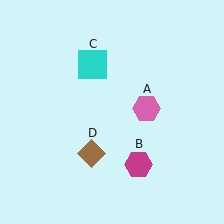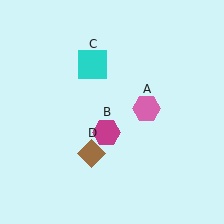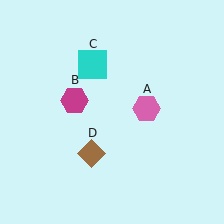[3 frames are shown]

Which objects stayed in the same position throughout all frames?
Pink hexagon (object A) and cyan square (object C) and brown diamond (object D) remained stationary.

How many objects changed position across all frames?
1 object changed position: magenta hexagon (object B).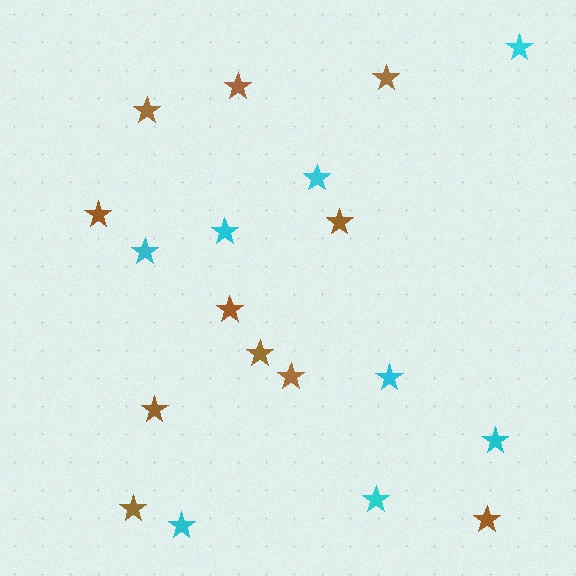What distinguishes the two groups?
There are 2 groups: one group of brown stars (11) and one group of cyan stars (8).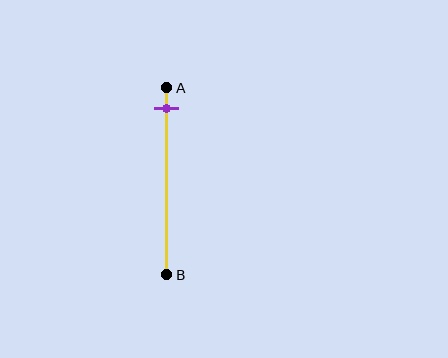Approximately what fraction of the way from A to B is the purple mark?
The purple mark is approximately 10% of the way from A to B.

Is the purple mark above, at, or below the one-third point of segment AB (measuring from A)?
The purple mark is above the one-third point of segment AB.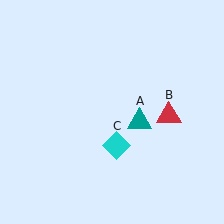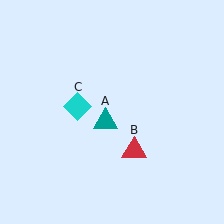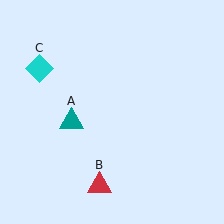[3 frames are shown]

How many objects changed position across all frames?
3 objects changed position: teal triangle (object A), red triangle (object B), cyan diamond (object C).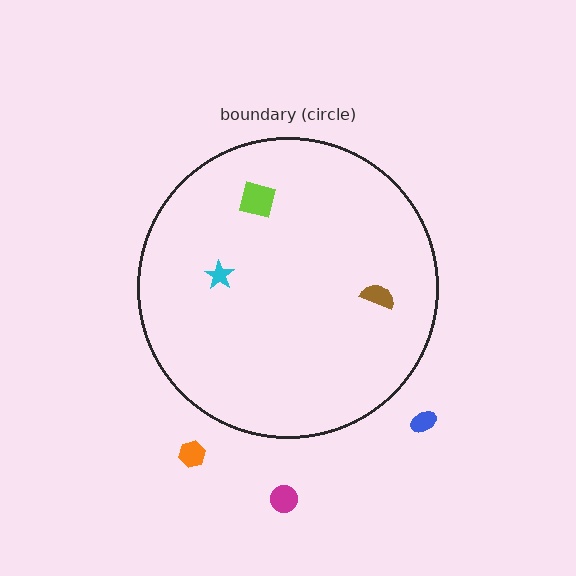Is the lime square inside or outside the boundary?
Inside.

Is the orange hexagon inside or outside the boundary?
Outside.